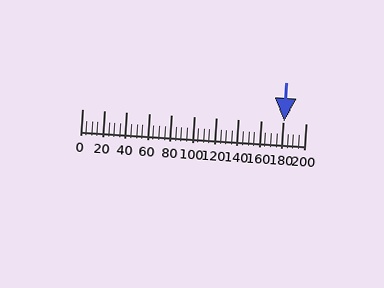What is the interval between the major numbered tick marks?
The major tick marks are spaced 20 units apart.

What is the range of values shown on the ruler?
The ruler shows values from 0 to 200.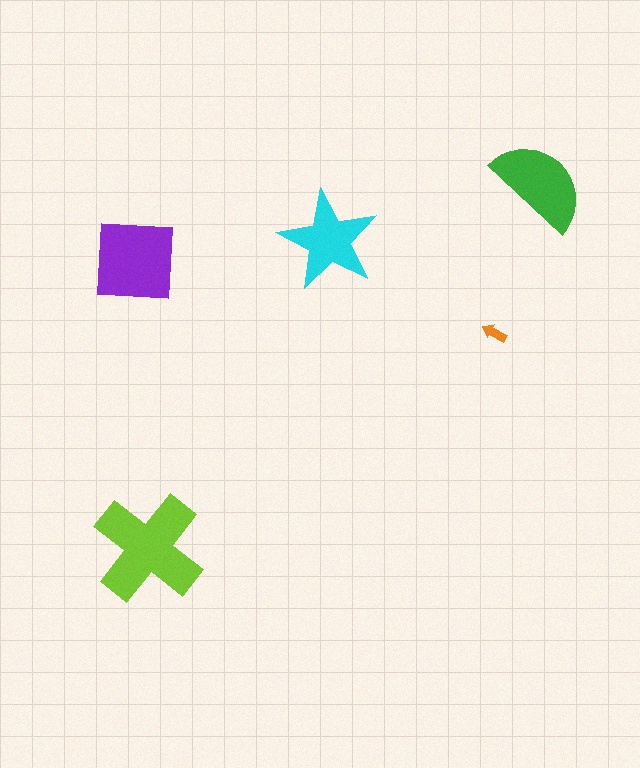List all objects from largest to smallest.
The lime cross, the purple square, the green semicircle, the cyan star, the orange arrow.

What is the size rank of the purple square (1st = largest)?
2nd.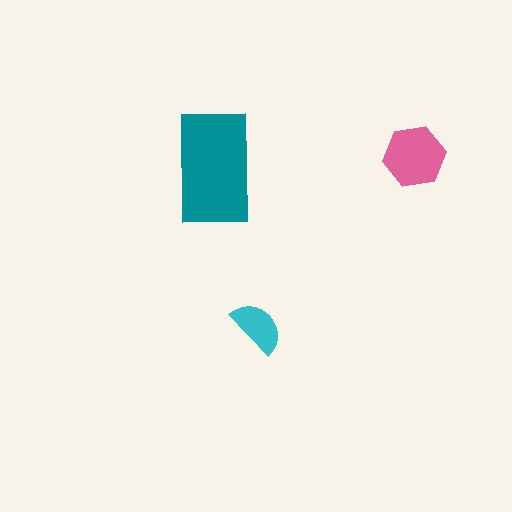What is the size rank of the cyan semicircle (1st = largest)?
3rd.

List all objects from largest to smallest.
The teal rectangle, the pink hexagon, the cyan semicircle.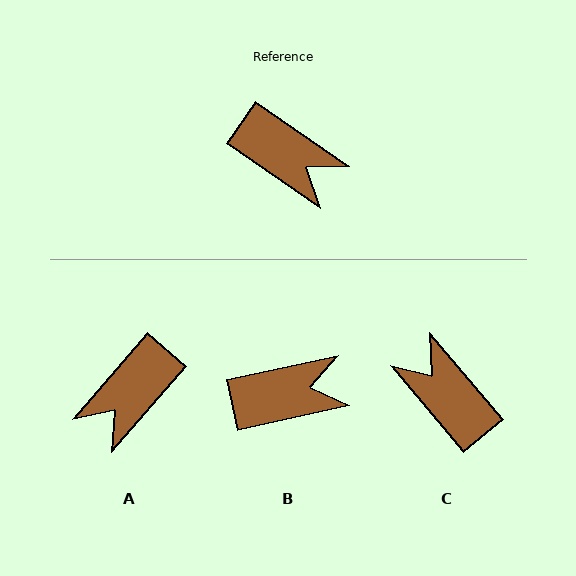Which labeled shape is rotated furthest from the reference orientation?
C, about 165 degrees away.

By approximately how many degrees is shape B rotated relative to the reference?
Approximately 47 degrees counter-clockwise.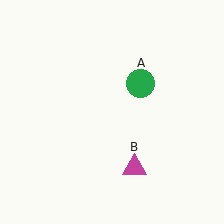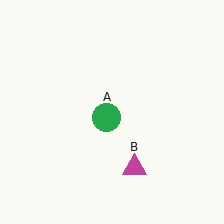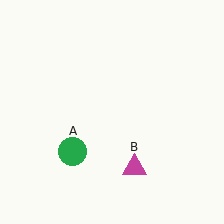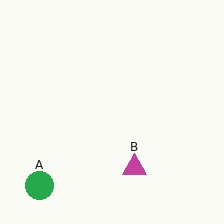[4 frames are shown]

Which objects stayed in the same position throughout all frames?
Magenta triangle (object B) remained stationary.